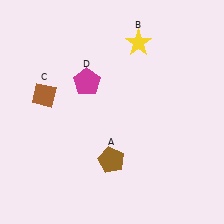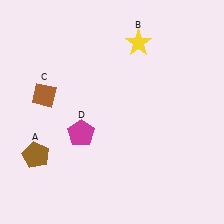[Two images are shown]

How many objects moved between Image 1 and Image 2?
2 objects moved between the two images.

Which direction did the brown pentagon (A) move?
The brown pentagon (A) moved left.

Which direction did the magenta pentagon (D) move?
The magenta pentagon (D) moved down.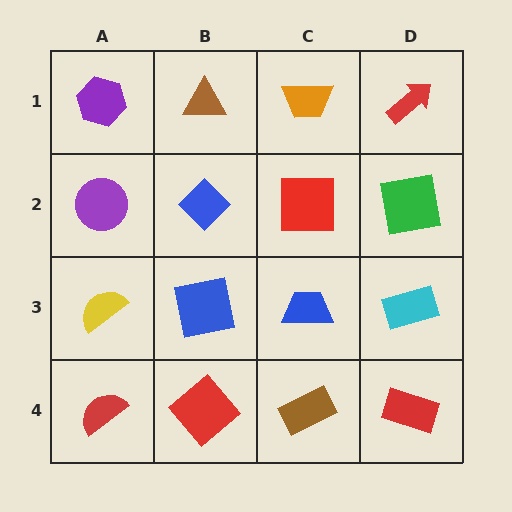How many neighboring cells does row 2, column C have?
4.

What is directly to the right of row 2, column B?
A red square.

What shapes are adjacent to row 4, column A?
A yellow semicircle (row 3, column A), a red diamond (row 4, column B).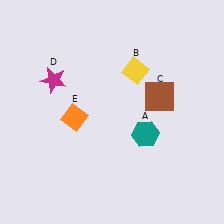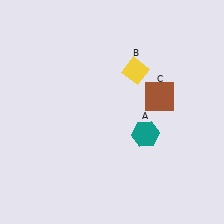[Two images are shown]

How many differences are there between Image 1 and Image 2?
There are 2 differences between the two images.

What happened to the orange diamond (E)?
The orange diamond (E) was removed in Image 2. It was in the bottom-left area of Image 1.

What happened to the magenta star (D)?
The magenta star (D) was removed in Image 2. It was in the top-left area of Image 1.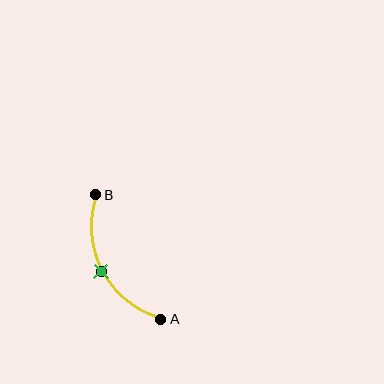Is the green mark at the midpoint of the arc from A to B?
Yes. The green mark lies on the arc at equal arc-length from both A and B — it is the arc midpoint.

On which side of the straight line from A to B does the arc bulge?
The arc bulges to the left of the straight line connecting A and B.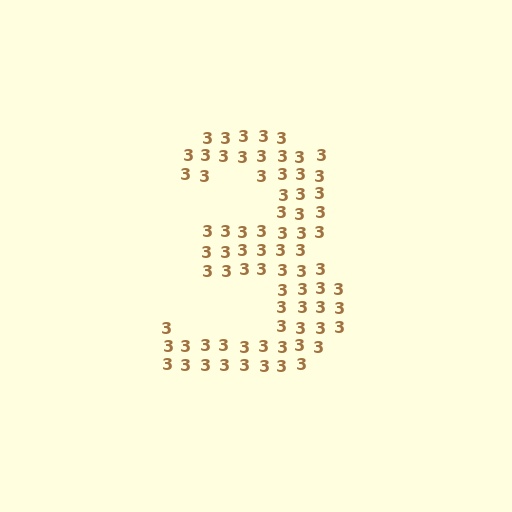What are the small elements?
The small elements are digit 3's.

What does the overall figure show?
The overall figure shows the digit 3.